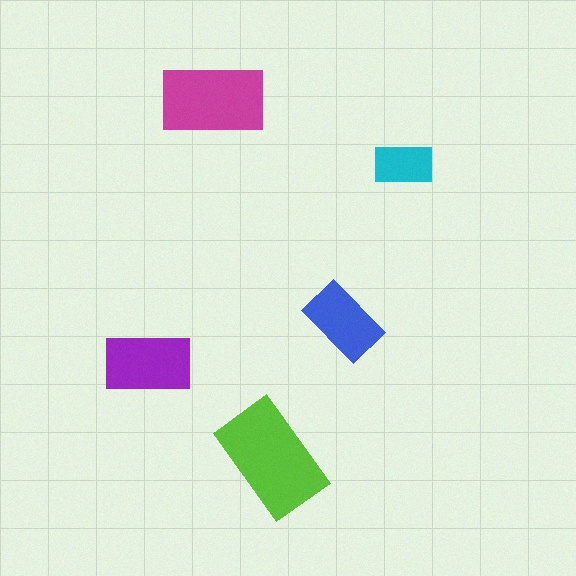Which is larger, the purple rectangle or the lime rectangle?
The lime one.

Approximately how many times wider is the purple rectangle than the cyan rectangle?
About 1.5 times wider.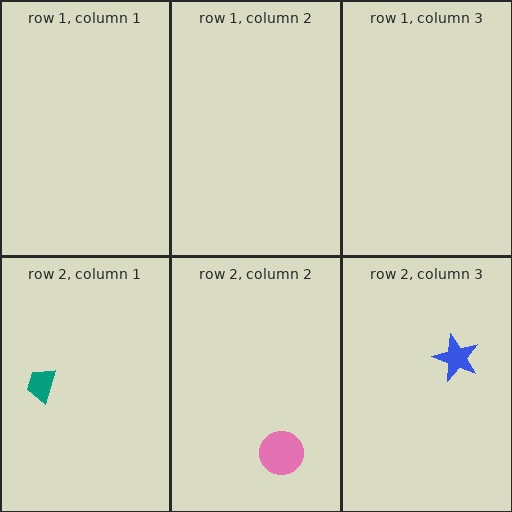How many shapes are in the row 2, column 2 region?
1.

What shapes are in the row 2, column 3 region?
The blue star.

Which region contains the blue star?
The row 2, column 3 region.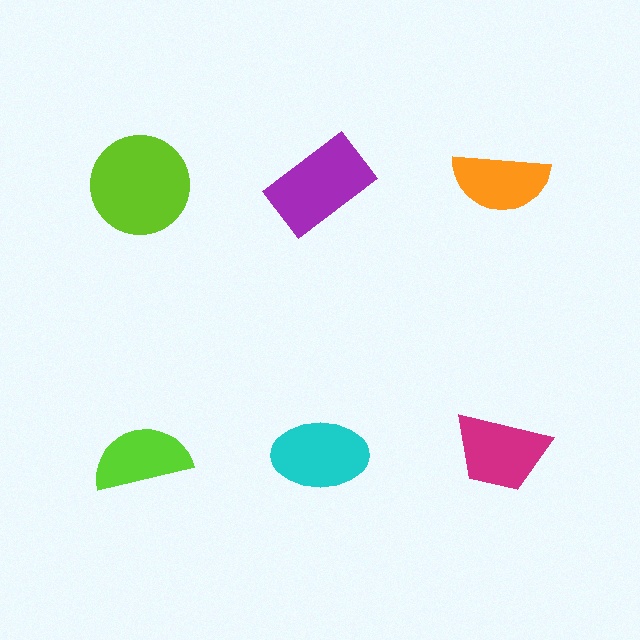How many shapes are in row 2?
3 shapes.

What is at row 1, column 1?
A lime circle.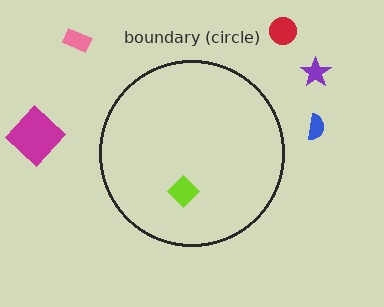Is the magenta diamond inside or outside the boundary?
Outside.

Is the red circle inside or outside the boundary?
Outside.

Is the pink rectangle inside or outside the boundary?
Outside.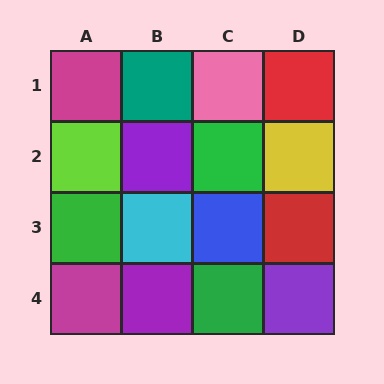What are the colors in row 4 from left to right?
Magenta, purple, green, purple.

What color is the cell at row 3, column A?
Green.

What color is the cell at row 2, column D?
Yellow.